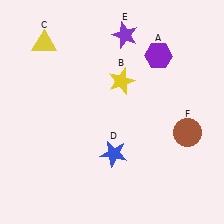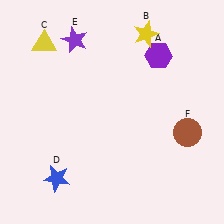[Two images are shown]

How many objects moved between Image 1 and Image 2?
3 objects moved between the two images.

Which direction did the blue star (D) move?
The blue star (D) moved left.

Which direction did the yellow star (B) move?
The yellow star (B) moved up.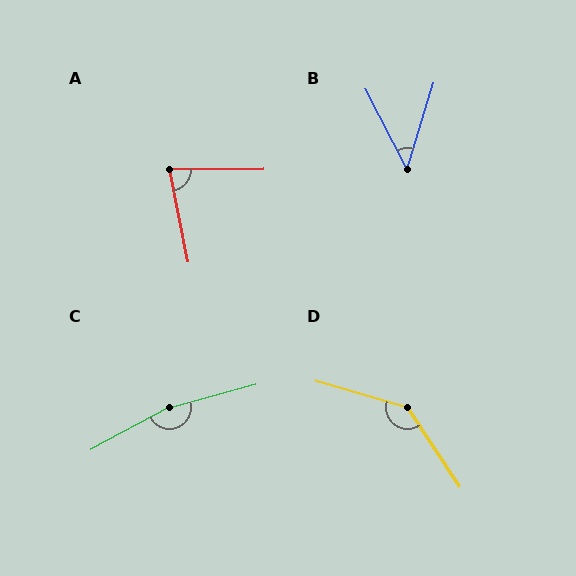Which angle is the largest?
C, at approximately 167 degrees.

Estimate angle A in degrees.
Approximately 79 degrees.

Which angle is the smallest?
B, at approximately 45 degrees.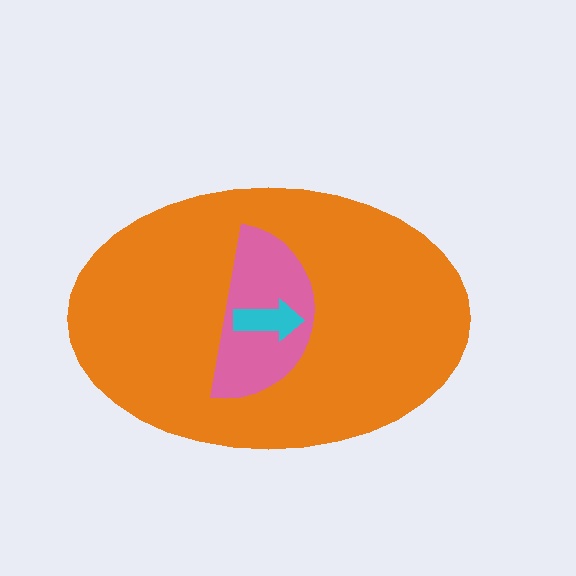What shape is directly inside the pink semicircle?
The cyan arrow.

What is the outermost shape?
The orange ellipse.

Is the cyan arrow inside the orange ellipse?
Yes.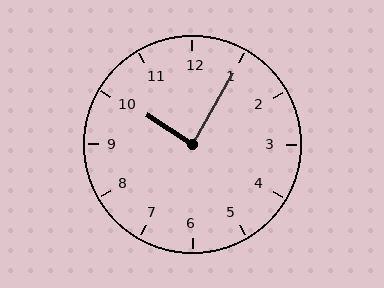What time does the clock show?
10:05.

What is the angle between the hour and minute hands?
Approximately 88 degrees.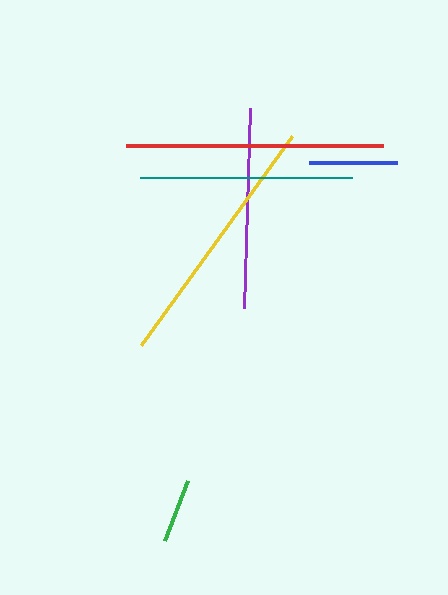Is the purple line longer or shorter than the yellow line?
The yellow line is longer than the purple line.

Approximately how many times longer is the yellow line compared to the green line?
The yellow line is approximately 4.0 times the length of the green line.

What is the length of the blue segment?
The blue segment is approximately 88 pixels long.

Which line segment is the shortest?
The green line is the shortest at approximately 64 pixels.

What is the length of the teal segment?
The teal segment is approximately 213 pixels long.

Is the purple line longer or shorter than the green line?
The purple line is longer than the green line.